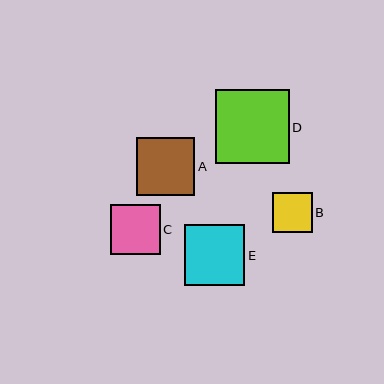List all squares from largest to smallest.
From largest to smallest: D, E, A, C, B.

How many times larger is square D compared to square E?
Square D is approximately 1.2 times the size of square E.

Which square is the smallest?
Square B is the smallest with a size of approximately 40 pixels.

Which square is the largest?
Square D is the largest with a size of approximately 74 pixels.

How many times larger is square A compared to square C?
Square A is approximately 1.2 times the size of square C.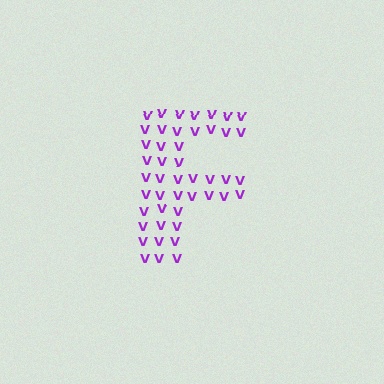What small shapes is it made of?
It is made of small letter V's.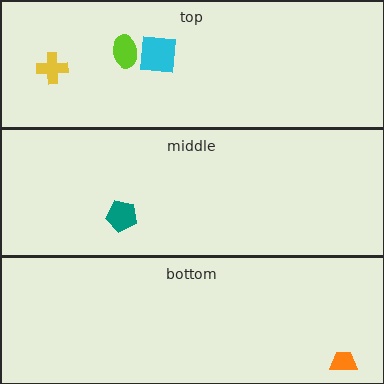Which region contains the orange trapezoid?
The bottom region.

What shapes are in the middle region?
The teal pentagon.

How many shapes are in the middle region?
1.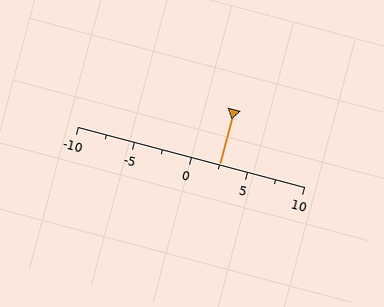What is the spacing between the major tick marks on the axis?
The major ticks are spaced 5 apart.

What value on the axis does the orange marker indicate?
The marker indicates approximately 2.5.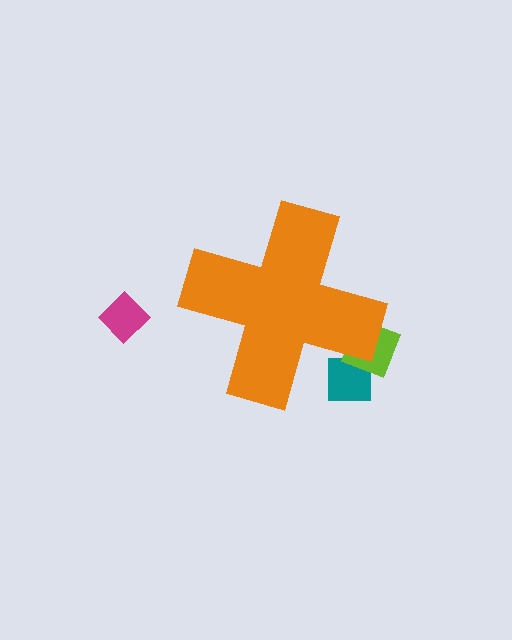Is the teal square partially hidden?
Yes, the teal square is partially hidden behind the orange cross.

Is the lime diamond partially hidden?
Yes, the lime diamond is partially hidden behind the orange cross.